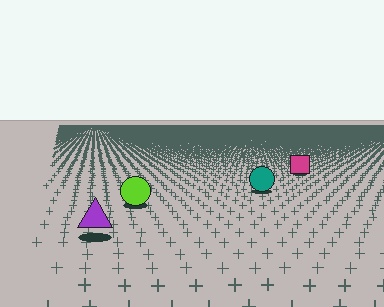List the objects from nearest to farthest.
From nearest to farthest: the purple triangle, the lime circle, the teal circle, the magenta square.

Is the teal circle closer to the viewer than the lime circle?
No. The lime circle is closer — you can tell from the texture gradient: the ground texture is coarser near it.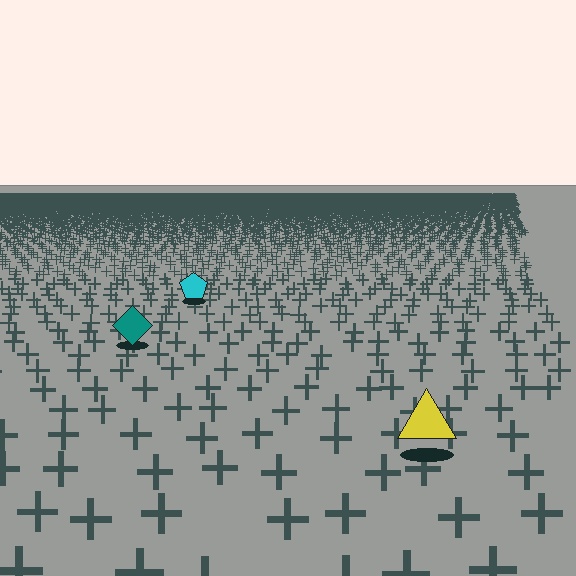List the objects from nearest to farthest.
From nearest to farthest: the yellow triangle, the teal diamond, the cyan pentagon.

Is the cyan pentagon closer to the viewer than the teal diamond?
No. The teal diamond is closer — you can tell from the texture gradient: the ground texture is coarser near it.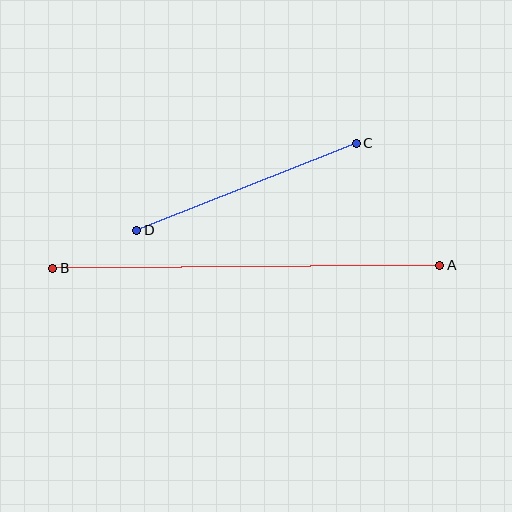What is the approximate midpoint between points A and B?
The midpoint is at approximately (246, 267) pixels.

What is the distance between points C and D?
The distance is approximately 236 pixels.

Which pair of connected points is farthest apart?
Points A and B are farthest apart.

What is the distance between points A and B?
The distance is approximately 387 pixels.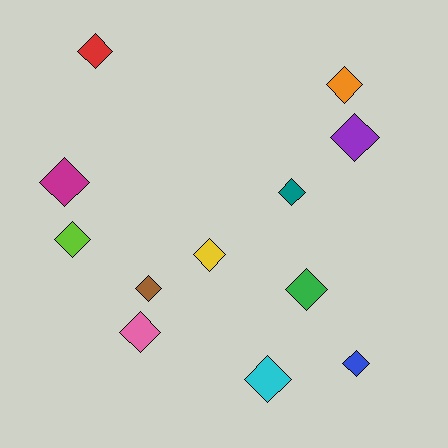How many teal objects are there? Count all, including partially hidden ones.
There is 1 teal object.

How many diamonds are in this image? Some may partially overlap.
There are 12 diamonds.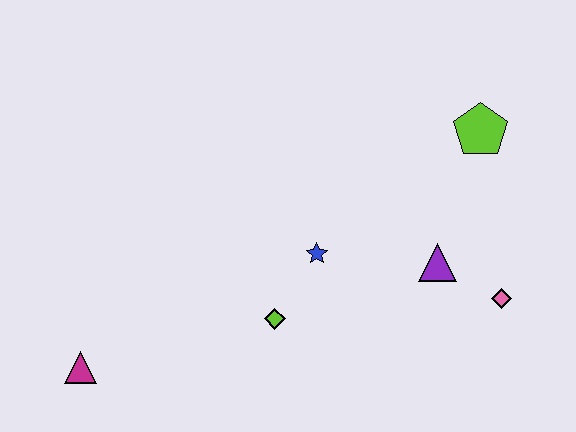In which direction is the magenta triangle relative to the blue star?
The magenta triangle is to the left of the blue star.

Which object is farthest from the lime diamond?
The lime pentagon is farthest from the lime diamond.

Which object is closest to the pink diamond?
The purple triangle is closest to the pink diamond.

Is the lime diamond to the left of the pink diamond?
Yes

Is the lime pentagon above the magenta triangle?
Yes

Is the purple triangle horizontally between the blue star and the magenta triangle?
No